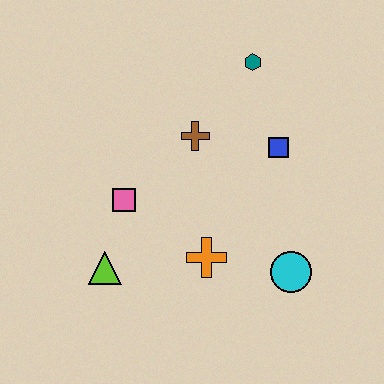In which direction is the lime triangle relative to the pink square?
The lime triangle is below the pink square.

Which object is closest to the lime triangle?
The pink square is closest to the lime triangle.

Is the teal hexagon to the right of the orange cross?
Yes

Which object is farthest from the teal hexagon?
The lime triangle is farthest from the teal hexagon.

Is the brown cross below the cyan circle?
No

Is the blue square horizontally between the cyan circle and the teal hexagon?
Yes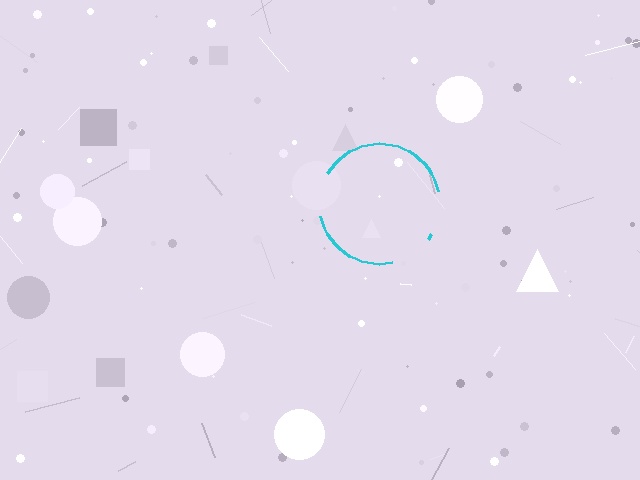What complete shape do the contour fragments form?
The contour fragments form a circle.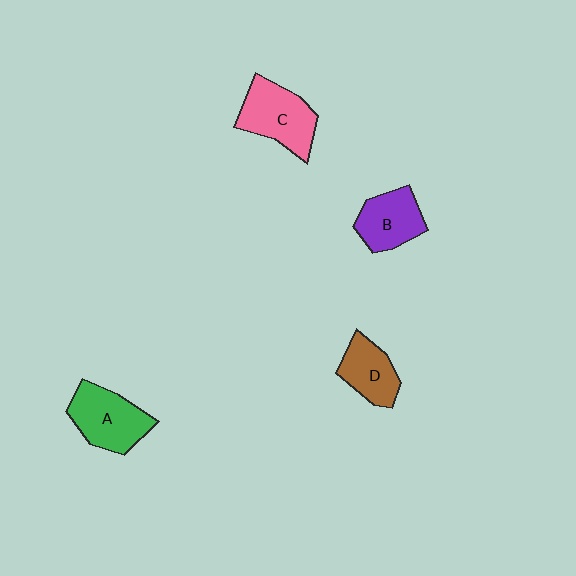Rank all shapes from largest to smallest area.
From largest to smallest: C (pink), A (green), B (purple), D (brown).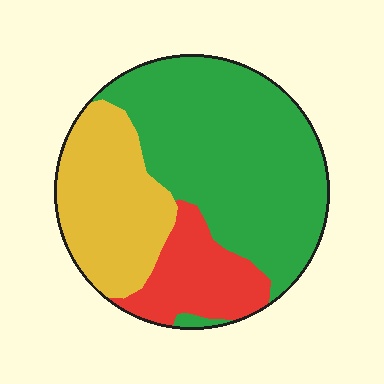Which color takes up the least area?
Red, at roughly 15%.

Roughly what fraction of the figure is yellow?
Yellow covers 28% of the figure.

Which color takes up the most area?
Green, at roughly 55%.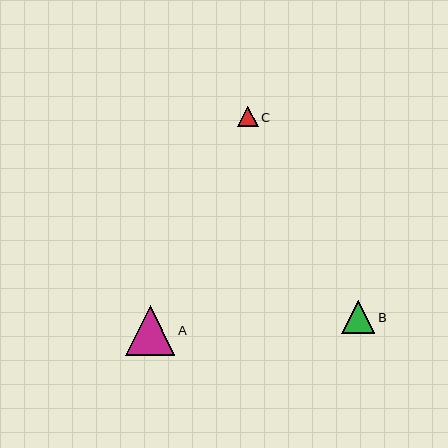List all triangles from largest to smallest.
From largest to smallest: A, B, C.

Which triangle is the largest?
Triangle A is the largest with a size of approximately 50 pixels.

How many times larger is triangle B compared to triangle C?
Triangle B is approximately 1.6 times the size of triangle C.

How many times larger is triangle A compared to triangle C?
Triangle A is approximately 2.4 times the size of triangle C.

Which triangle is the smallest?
Triangle C is the smallest with a size of approximately 20 pixels.